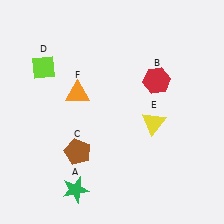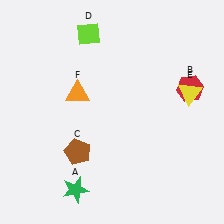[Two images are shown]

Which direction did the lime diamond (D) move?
The lime diamond (D) moved right.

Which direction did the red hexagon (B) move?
The red hexagon (B) moved right.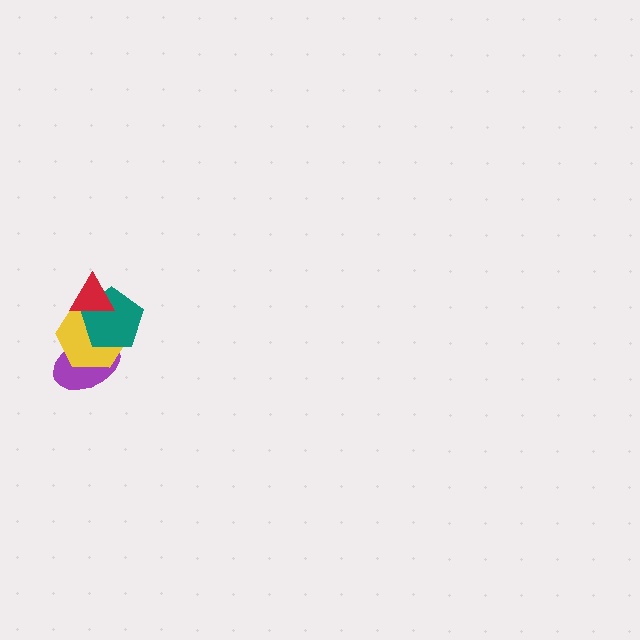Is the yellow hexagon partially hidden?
Yes, it is partially covered by another shape.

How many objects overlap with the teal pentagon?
3 objects overlap with the teal pentagon.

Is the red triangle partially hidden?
No, no other shape covers it.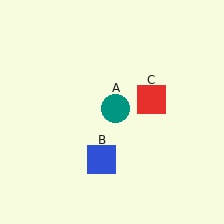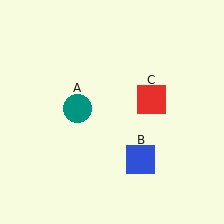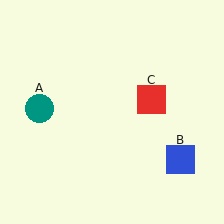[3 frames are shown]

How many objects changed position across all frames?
2 objects changed position: teal circle (object A), blue square (object B).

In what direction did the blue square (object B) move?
The blue square (object B) moved right.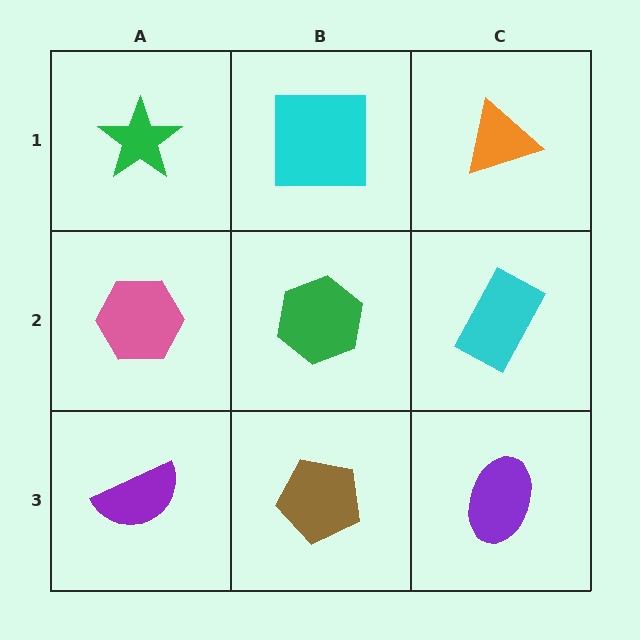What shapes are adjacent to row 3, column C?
A cyan rectangle (row 2, column C), a brown pentagon (row 3, column B).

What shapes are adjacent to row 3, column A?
A pink hexagon (row 2, column A), a brown pentagon (row 3, column B).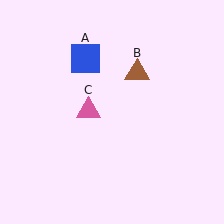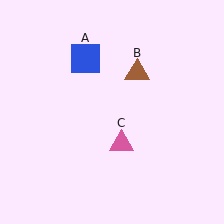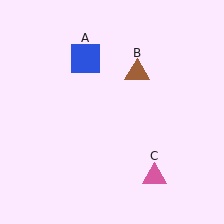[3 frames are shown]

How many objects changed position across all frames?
1 object changed position: pink triangle (object C).